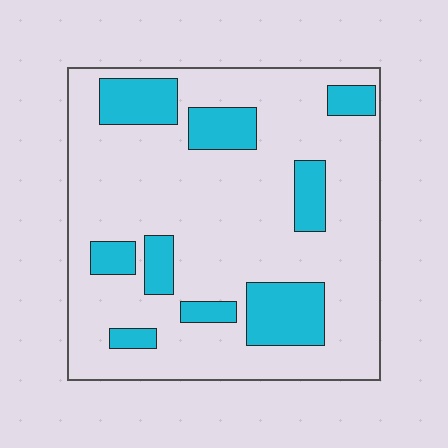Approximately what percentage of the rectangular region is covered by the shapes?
Approximately 20%.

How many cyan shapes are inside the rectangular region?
9.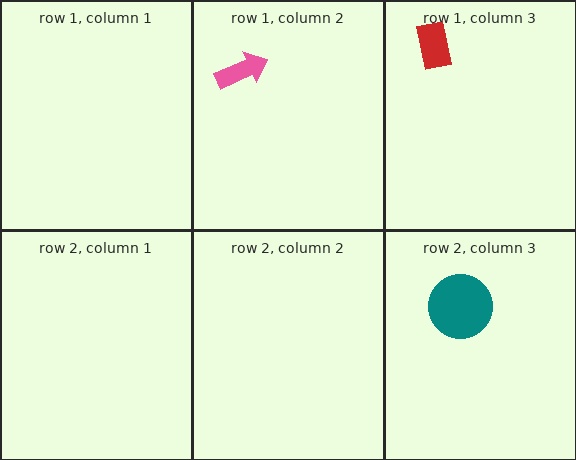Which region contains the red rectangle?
The row 1, column 3 region.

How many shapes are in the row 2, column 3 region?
1.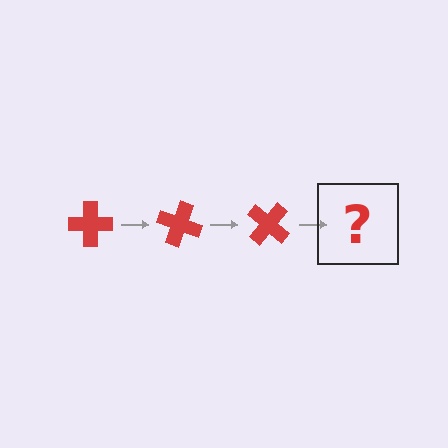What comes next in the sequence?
The next element should be a red cross rotated 60 degrees.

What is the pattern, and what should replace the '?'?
The pattern is that the cross rotates 20 degrees each step. The '?' should be a red cross rotated 60 degrees.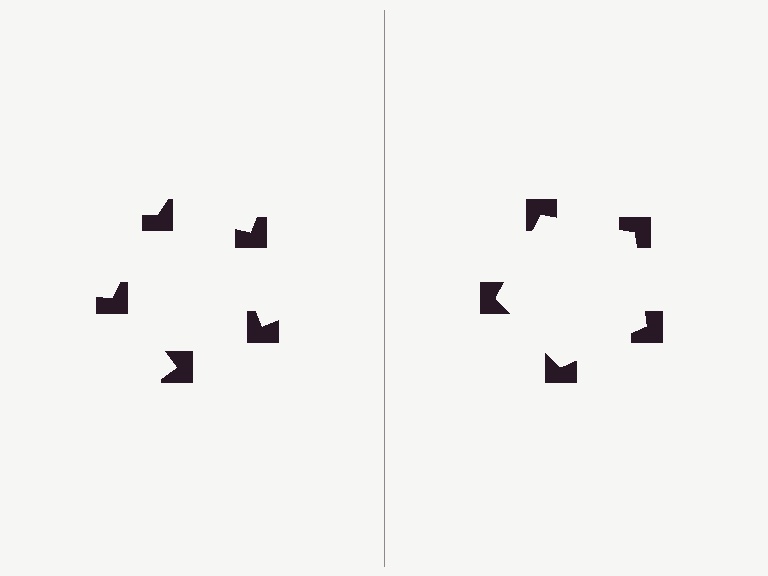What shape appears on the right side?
An illusory pentagon.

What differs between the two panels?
The notched squares are positioned identically on both sides; only the wedge orientations differ. On the right they align to a pentagon; on the left they are misaligned.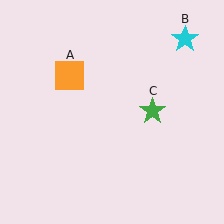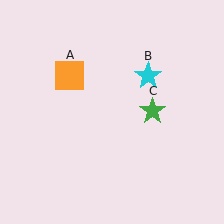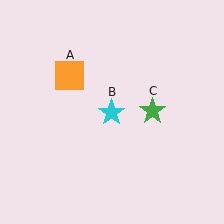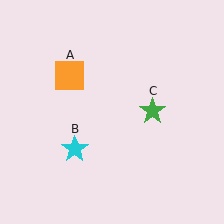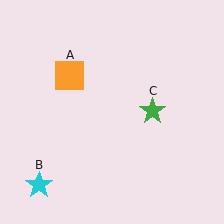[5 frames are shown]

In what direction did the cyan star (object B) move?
The cyan star (object B) moved down and to the left.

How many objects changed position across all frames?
1 object changed position: cyan star (object B).